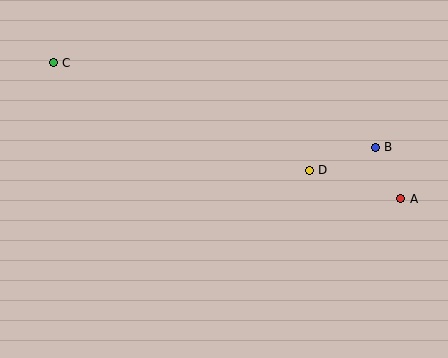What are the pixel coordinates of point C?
Point C is at (53, 63).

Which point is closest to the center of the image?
Point D at (309, 170) is closest to the center.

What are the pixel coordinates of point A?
Point A is at (401, 199).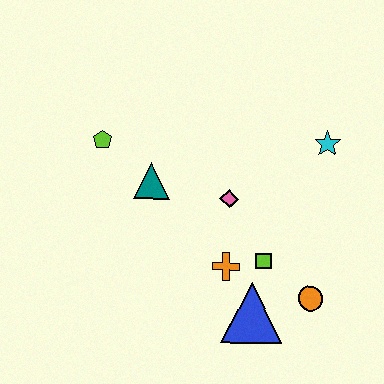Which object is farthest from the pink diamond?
The lime pentagon is farthest from the pink diamond.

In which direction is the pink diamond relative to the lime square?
The pink diamond is above the lime square.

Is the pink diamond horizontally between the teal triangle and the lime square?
Yes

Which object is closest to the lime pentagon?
The teal triangle is closest to the lime pentagon.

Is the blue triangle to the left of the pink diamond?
No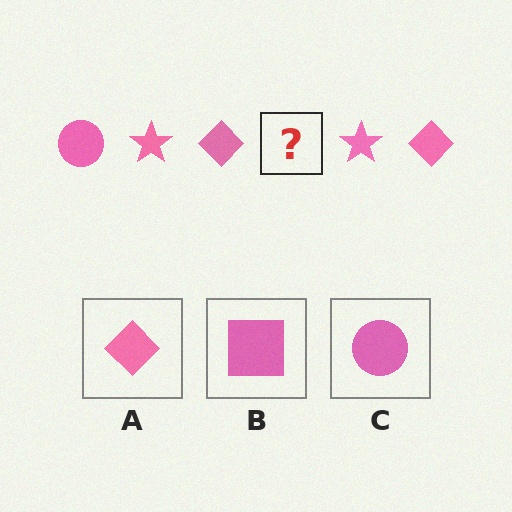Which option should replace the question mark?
Option C.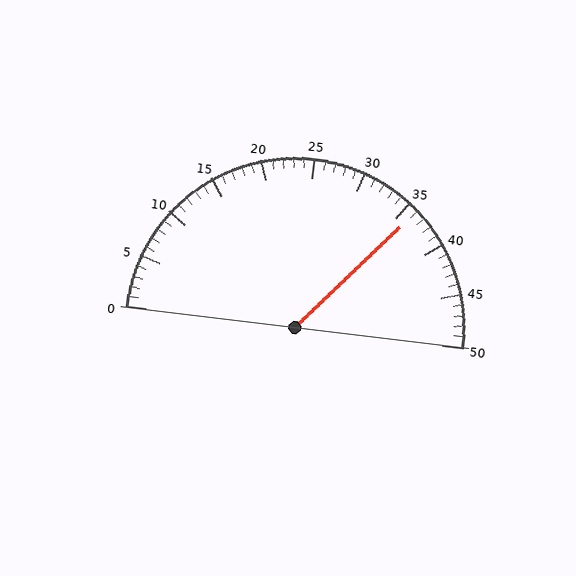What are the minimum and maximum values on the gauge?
The gauge ranges from 0 to 50.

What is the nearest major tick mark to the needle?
The nearest major tick mark is 35.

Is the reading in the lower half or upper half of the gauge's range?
The reading is in the upper half of the range (0 to 50).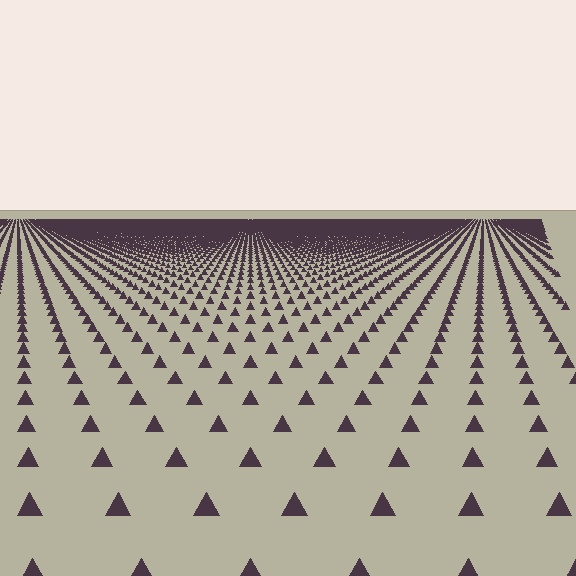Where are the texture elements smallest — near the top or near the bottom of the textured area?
Near the top.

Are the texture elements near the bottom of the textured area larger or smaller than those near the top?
Larger. Near the bottom, elements are closer to the viewer and appear at a bigger on-screen size.